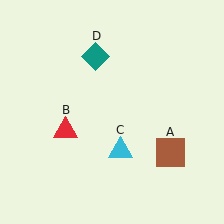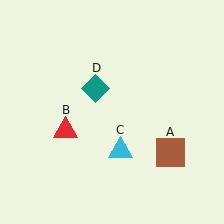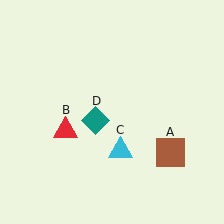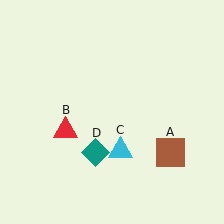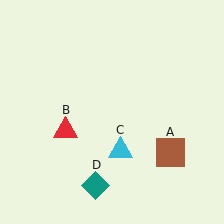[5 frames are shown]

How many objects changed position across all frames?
1 object changed position: teal diamond (object D).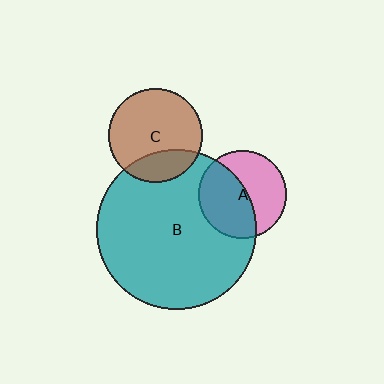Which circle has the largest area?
Circle B (teal).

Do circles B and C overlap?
Yes.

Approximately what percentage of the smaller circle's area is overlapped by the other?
Approximately 25%.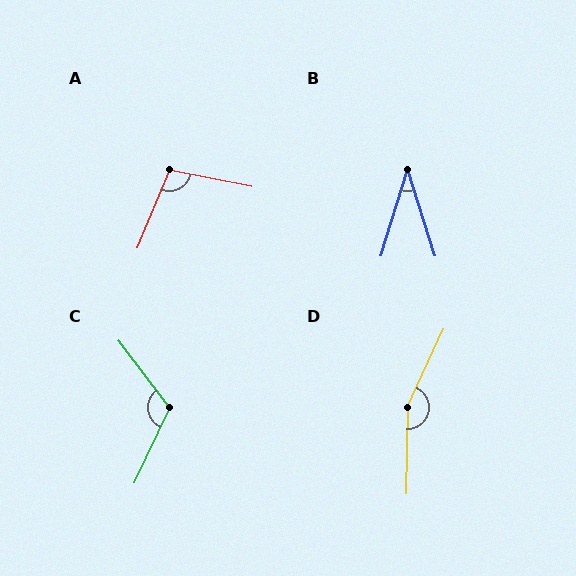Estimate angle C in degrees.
Approximately 118 degrees.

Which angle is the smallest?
B, at approximately 35 degrees.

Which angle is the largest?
D, at approximately 156 degrees.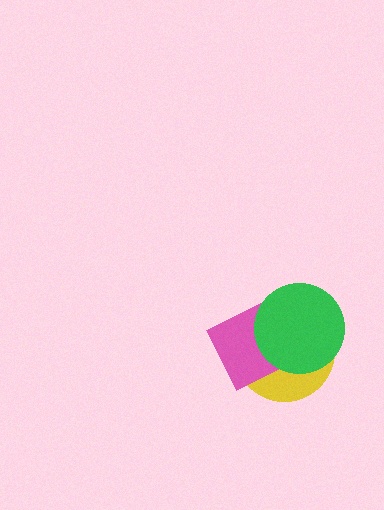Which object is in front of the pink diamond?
The green circle is in front of the pink diamond.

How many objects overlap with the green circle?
2 objects overlap with the green circle.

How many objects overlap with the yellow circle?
2 objects overlap with the yellow circle.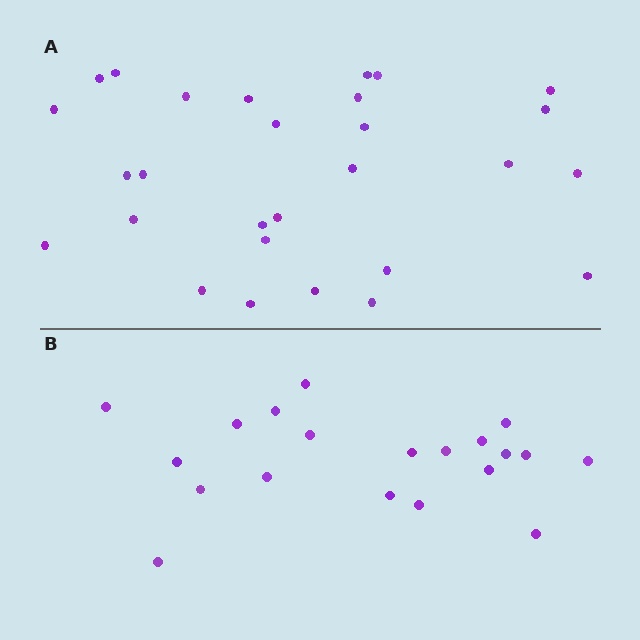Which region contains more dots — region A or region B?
Region A (the top region) has more dots.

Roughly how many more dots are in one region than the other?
Region A has roughly 8 or so more dots than region B.